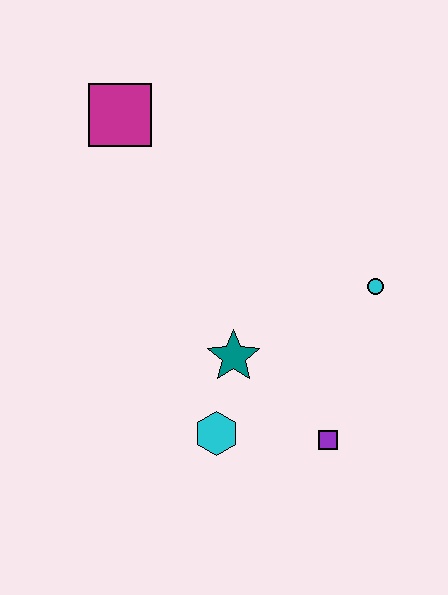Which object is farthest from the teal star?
The magenta square is farthest from the teal star.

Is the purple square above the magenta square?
No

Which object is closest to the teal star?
The cyan hexagon is closest to the teal star.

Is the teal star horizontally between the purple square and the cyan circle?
No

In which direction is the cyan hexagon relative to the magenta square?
The cyan hexagon is below the magenta square.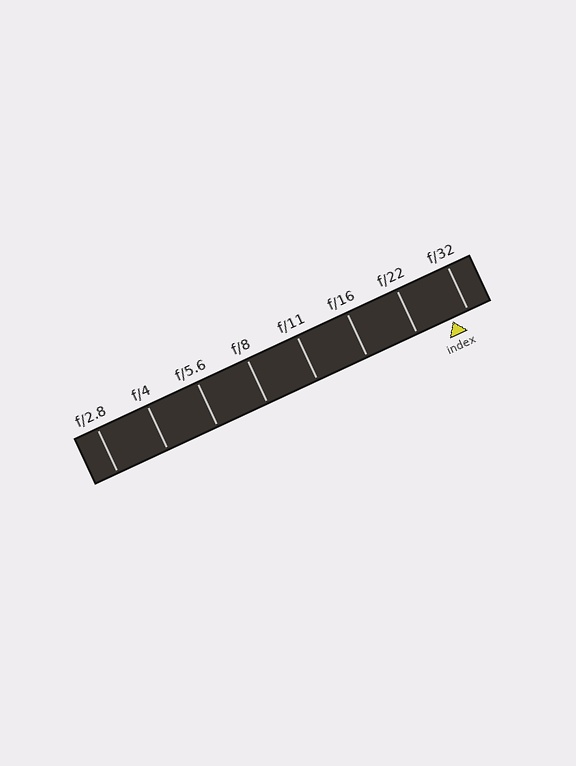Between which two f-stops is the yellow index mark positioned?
The index mark is between f/22 and f/32.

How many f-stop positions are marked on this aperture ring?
There are 8 f-stop positions marked.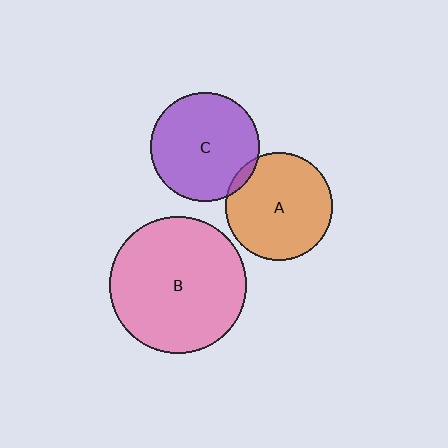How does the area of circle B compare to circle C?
Approximately 1.6 times.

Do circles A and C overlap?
Yes.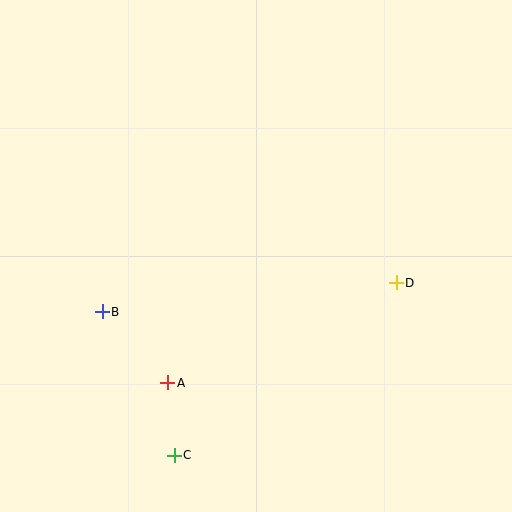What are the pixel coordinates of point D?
Point D is at (396, 283).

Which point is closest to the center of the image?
Point D at (396, 283) is closest to the center.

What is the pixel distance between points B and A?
The distance between B and A is 97 pixels.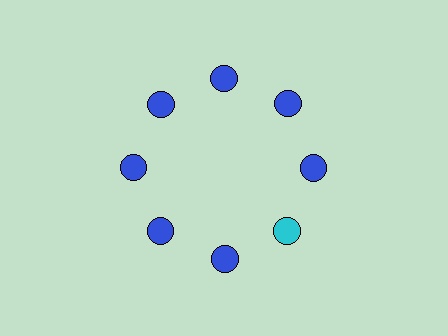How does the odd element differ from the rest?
It has a different color: cyan instead of blue.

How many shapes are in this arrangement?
There are 8 shapes arranged in a ring pattern.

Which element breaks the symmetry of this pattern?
The cyan circle at roughly the 4 o'clock position breaks the symmetry. All other shapes are blue circles.